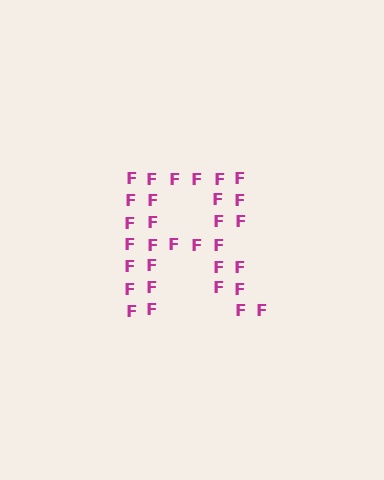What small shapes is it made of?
It is made of small letter F's.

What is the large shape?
The large shape is the letter R.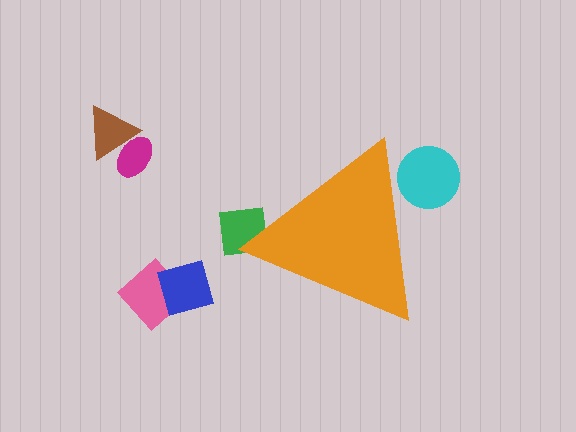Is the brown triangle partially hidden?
No, the brown triangle is fully visible.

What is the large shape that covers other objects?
An orange triangle.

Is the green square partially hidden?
Yes, the green square is partially hidden behind the orange triangle.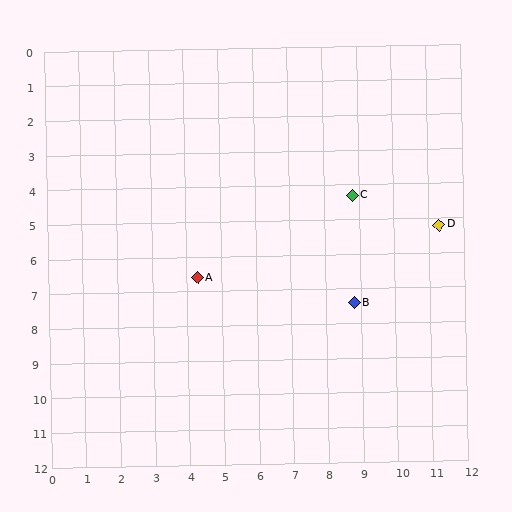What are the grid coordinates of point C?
Point C is at approximately (8.8, 4.3).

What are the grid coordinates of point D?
Point D is at approximately (11.3, 5.2).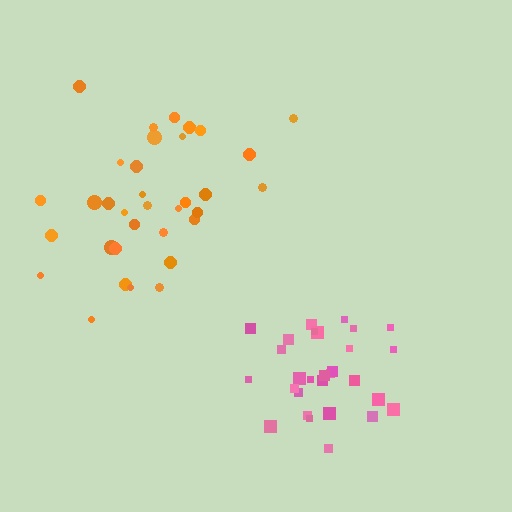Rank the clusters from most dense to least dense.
pink, orange.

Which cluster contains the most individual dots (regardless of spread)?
Orange (34).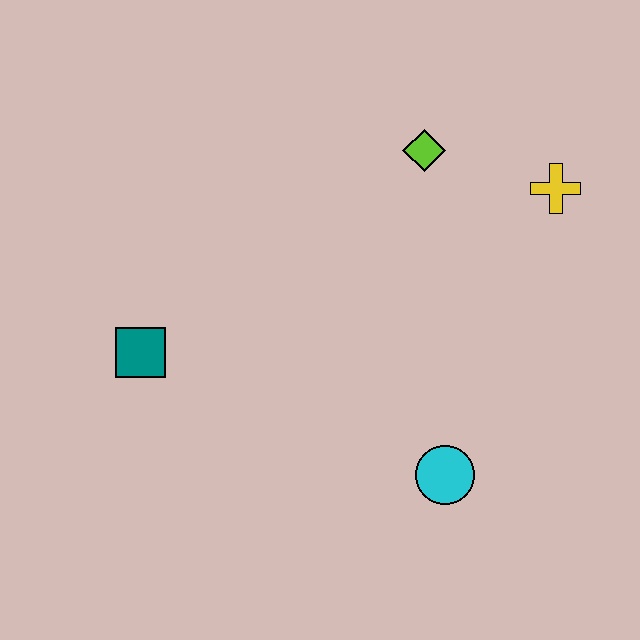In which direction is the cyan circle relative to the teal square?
The cyan circle is to the right of the teal square.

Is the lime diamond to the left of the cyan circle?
Yes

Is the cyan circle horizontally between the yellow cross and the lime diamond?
Yes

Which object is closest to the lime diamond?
The yellow cross is closest to the lime diamond.